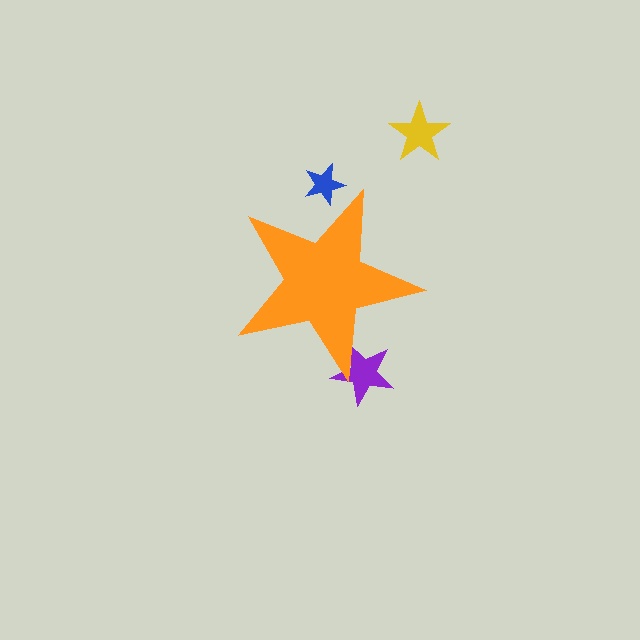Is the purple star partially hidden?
Yes, the purple star is partially hidden behind the orange star.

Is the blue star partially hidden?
Yes, the blue star is partially hidden behind the orange star.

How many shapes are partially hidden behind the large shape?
2 shapes are partially hidden.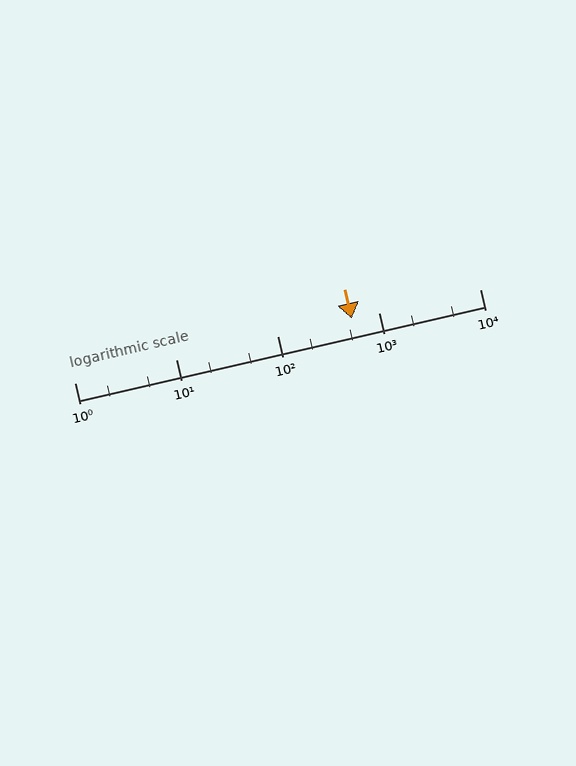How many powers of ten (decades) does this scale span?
The scale spans 4 decades, from 1 to 10000.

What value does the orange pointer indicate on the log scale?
The pointer indicates approximately 550.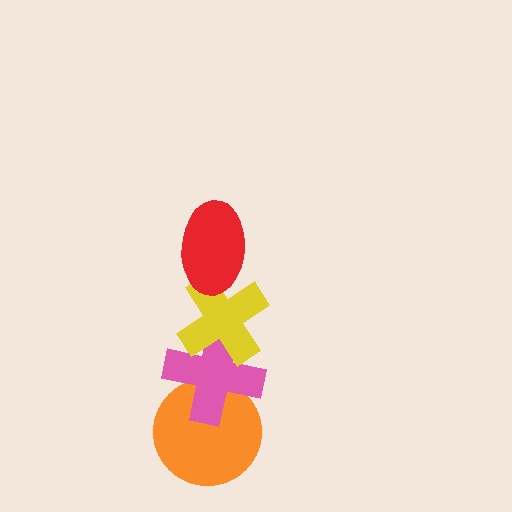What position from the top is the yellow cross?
The yellow cross is 2nd from the top.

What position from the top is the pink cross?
The pink cross is 3rd from the top.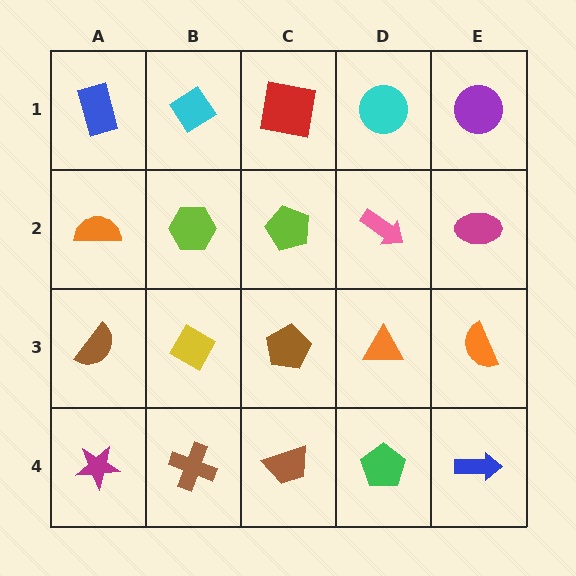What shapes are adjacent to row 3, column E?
A magenta ellipse (row 2, column E), a blue arrow (row 4, column E), an orange triangle (row 3, column D).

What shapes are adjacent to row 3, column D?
A pink arrow (row 2, column D), a green pentagon (row 4, column D), a brown pentagon (row 3, column C), an orange semicircle (row 3, column E).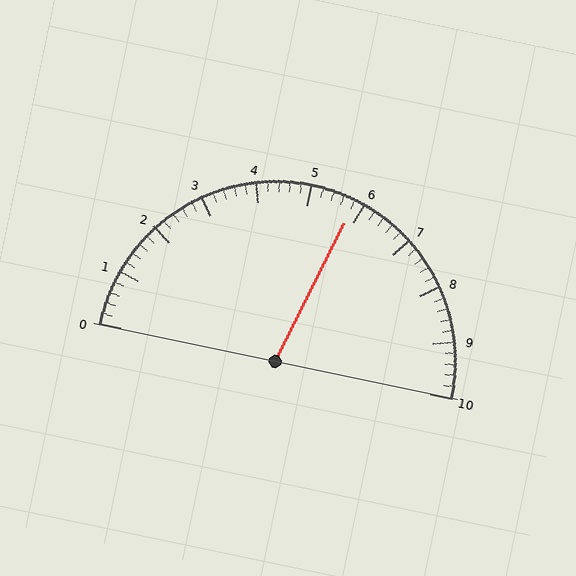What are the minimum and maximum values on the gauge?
The gauge ranges from 0 to 10.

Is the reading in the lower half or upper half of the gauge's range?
The reading is in the upper half of the range (0 to 10).